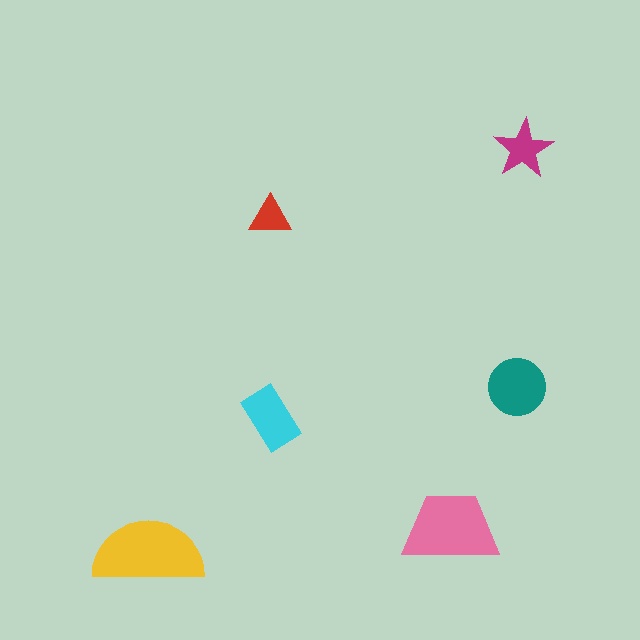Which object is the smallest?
The red triangle.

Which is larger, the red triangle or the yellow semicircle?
The yellow semicircle.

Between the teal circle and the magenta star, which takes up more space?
The teal circle.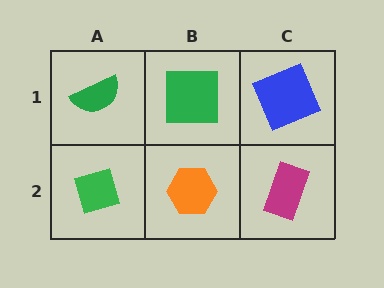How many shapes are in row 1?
3 shapes.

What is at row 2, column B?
An orange hexagon.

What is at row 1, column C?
A blue square.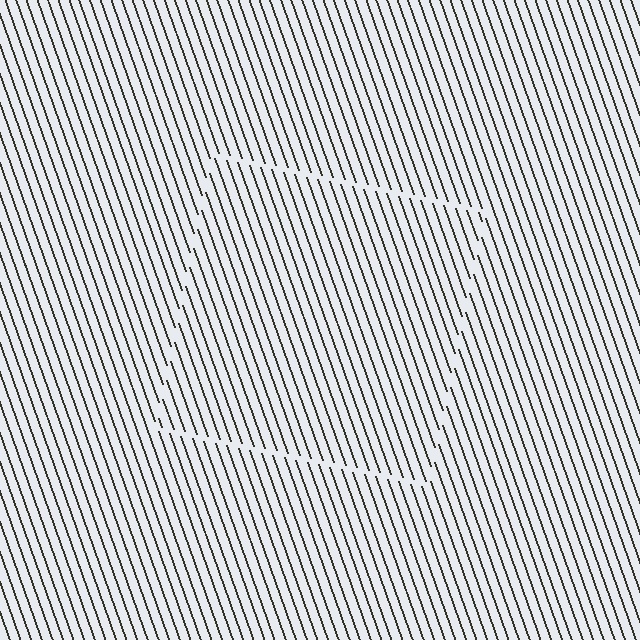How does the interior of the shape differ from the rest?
The interior of the shape contains the same grating, shifted by half a period — the contour is defined by the phase discontinuity where line-ends from the inner and outer gratings abut.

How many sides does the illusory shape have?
4 sides — the line-ends trace a square.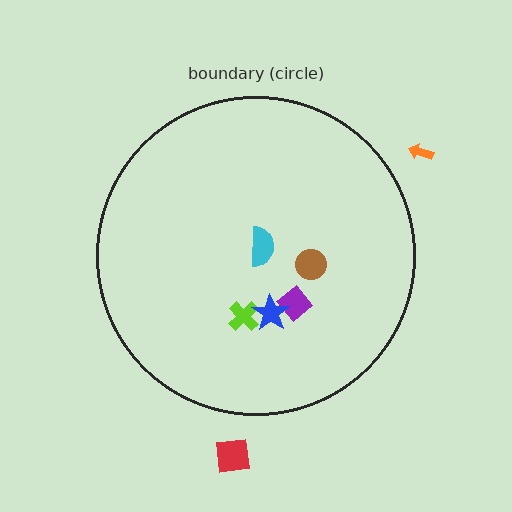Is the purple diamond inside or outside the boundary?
Inside.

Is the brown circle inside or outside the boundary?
Inside.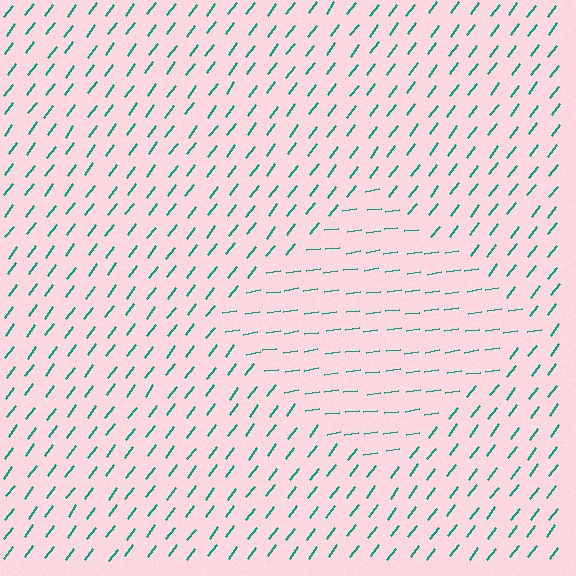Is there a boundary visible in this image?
Yes, there is a texture boundary formed by a change in line orientation.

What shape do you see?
I see a diamond.